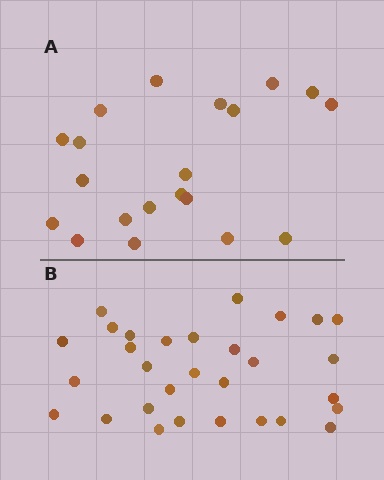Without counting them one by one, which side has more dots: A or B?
Region B (the bottom region) has more dots.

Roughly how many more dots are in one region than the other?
Region B has roughly 10 or so more dots than region A.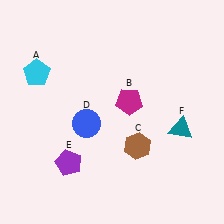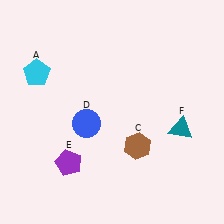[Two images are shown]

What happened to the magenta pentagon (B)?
The magenta pentagon (B) was removed in Image 2. It was in the top-right area of Image 1.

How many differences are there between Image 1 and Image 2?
There is 1 difference between the two images.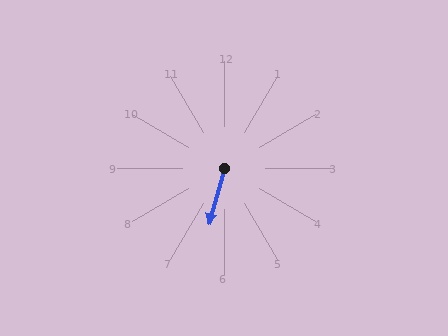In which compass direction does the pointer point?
South.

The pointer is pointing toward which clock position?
Roughly 7 o'clock.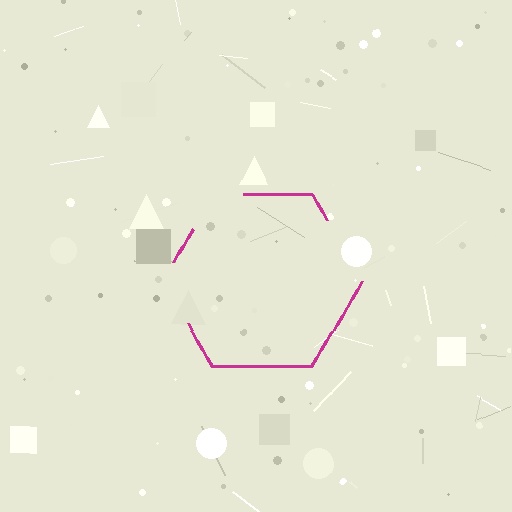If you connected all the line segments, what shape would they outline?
They would outline a hexagon.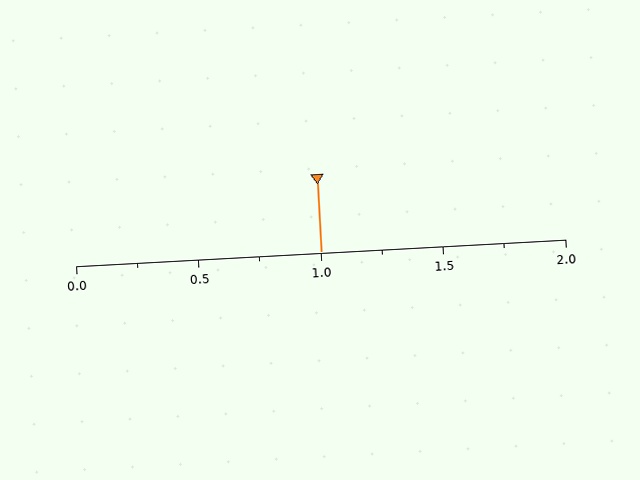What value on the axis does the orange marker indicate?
The marker indicates approximately 1.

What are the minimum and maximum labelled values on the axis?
The axis runs from 0.0 to 2.0.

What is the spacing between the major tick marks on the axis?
The major ticks are spaced 0.5 apart.